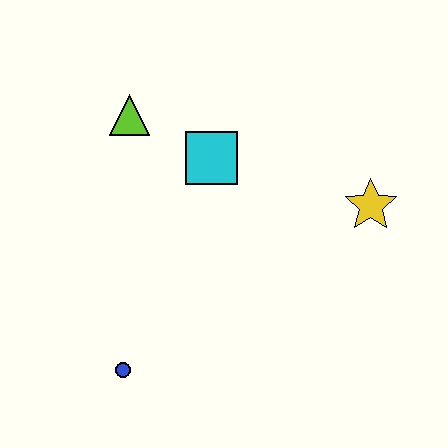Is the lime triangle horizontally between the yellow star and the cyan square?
No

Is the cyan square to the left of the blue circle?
No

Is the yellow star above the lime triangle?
No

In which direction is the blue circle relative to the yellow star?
The blue circle is to the left of the yellow star.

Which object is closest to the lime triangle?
The cyan square is closest to the lime triangle.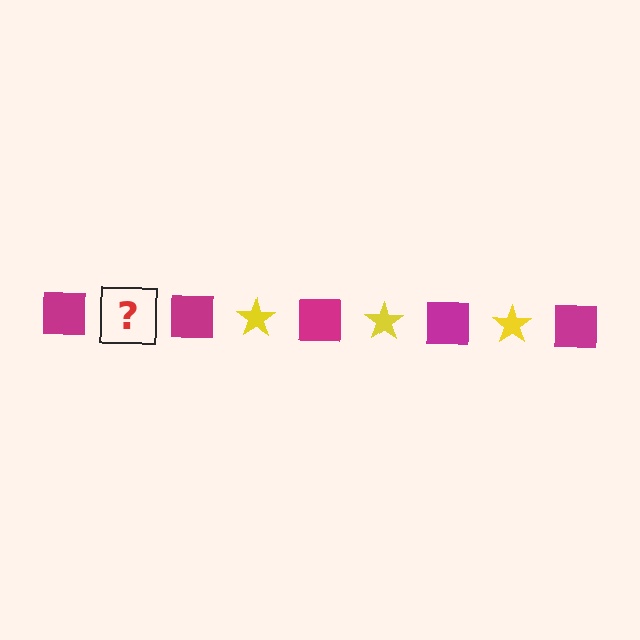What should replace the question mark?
The question mark should be replaced with a yellow star.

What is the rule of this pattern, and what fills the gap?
The rule is that the pattern alternates between magenta square and yellow star. The gap should be filled with a yellow star.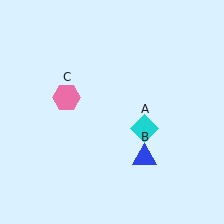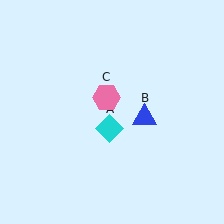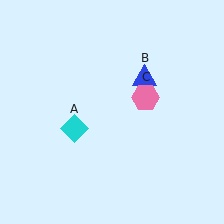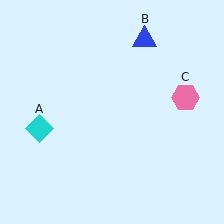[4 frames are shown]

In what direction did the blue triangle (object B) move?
The blue triangle (object B) moved up.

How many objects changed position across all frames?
3 objects changed position: cyan diamond (object A), blue triangle (object B), pink hexagon (object C).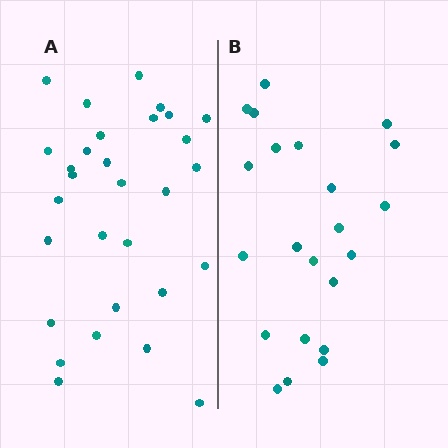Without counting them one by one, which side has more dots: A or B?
Region A (the left region) has more dots.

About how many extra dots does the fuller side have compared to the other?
Region A has roughly 8 or so more dots than region B.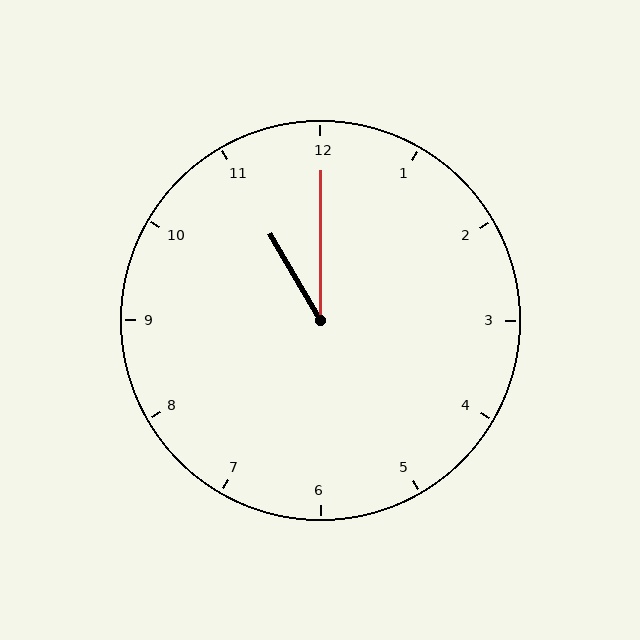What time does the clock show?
11:00.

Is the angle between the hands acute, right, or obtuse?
It is acute.